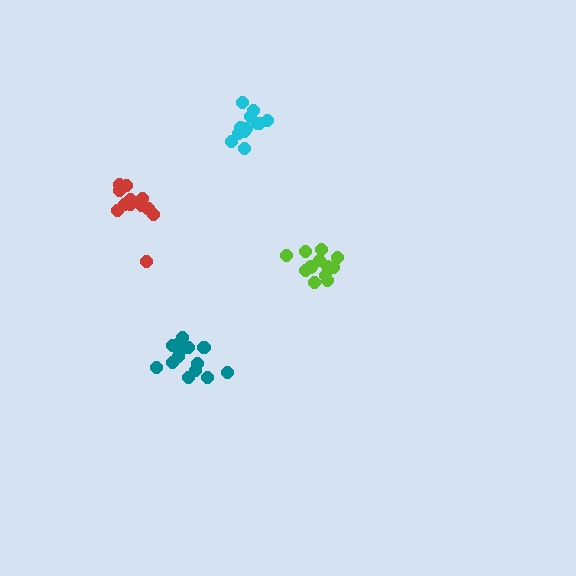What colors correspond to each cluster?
The clusters are colored: cyan, lime, teal, red.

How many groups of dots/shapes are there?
There are 4 groups.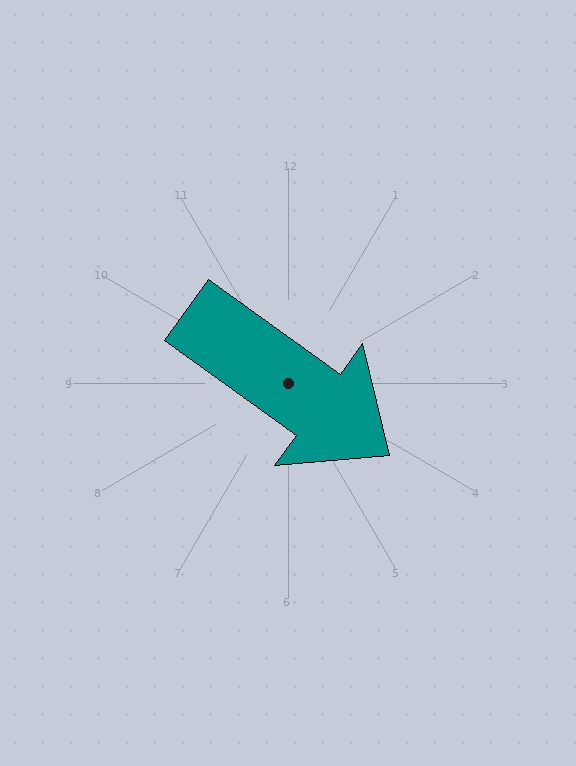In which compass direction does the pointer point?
Southeast.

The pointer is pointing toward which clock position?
Roughly 4 o'clock.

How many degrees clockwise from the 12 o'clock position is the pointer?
Approximately 126 degrees.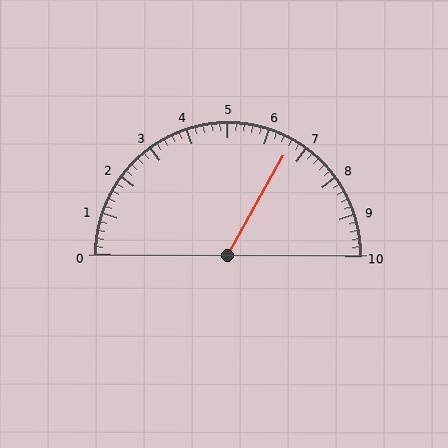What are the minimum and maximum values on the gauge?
The gauge ranges from 0 to 10.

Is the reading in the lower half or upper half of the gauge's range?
The reading is in the upper half of the range (0 to 10).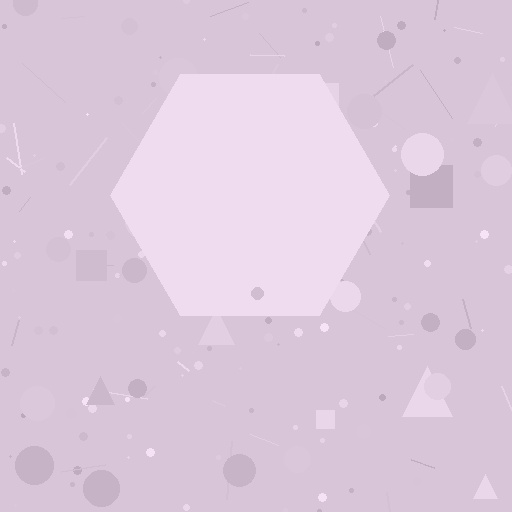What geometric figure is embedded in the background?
A hexagon is embedded in the background.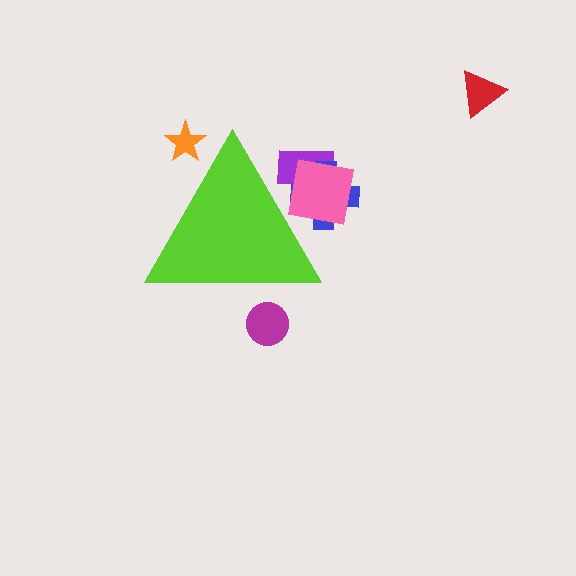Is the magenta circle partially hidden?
Yes, the magenta circle is partially hidden behind the lime triangle.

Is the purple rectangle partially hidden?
Yes, the purple rectangle is partially hidden behind the lime triangle.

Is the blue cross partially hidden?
Yes, the blue cross is partially hidden behind the lime triangle.